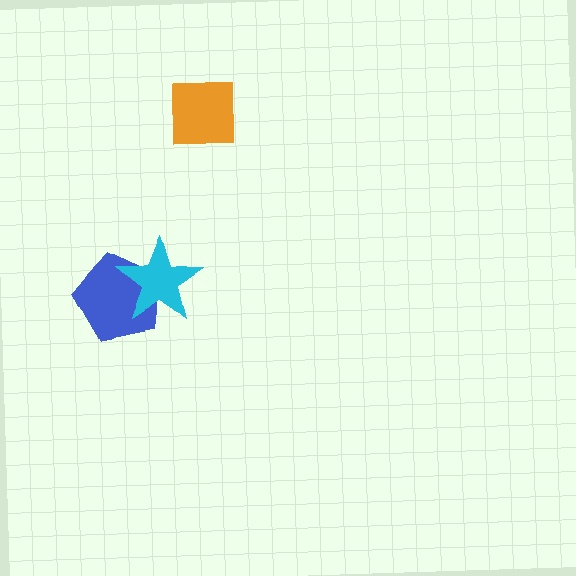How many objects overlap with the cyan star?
1 object overlaps with the cyan star.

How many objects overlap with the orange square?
0 objects overlap with the orange square.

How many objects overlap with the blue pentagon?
1 object overlaps with the blue pentagon.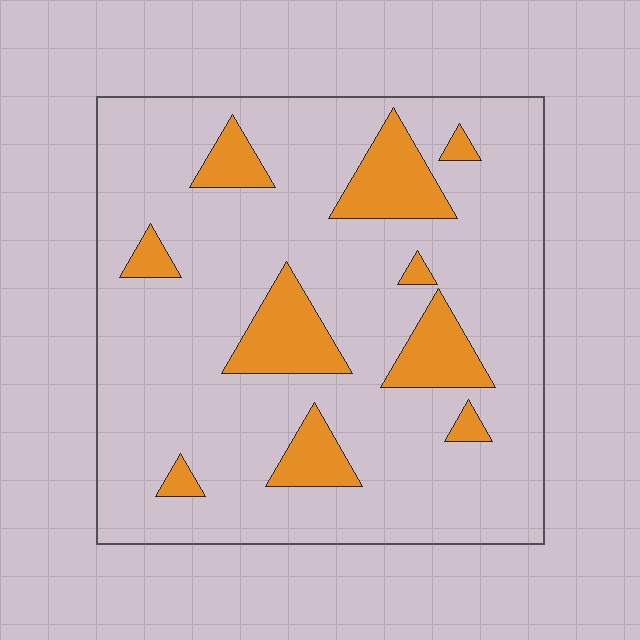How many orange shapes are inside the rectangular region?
10.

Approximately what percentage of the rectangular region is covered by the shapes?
Approximately 15%.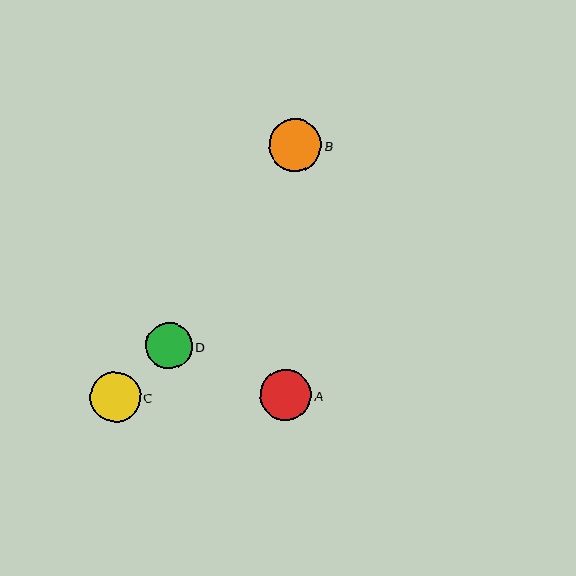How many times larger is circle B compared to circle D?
Circle B is approximately 1.1 times the size of circle D.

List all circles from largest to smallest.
From largest to smallest: B, A, C, D.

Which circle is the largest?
Circle B is the largest with a size of approximately 52 pixels.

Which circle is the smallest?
Circle D is the smallest with a size of approximately 46 pixels.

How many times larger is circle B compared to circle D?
Circle B is approximately 1.1 times the size of circle D.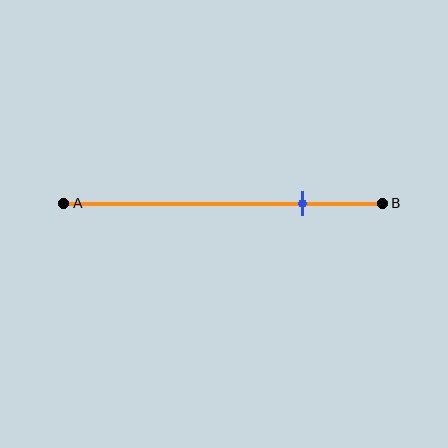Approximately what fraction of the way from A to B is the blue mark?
The blue mark is approximately 75% of the way from A to B.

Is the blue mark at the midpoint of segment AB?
No, the mark is at about 75% from A, not at the 50% midpoint.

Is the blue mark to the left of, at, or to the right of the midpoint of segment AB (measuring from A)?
The blue mark is to the right of the midpoint of segment AB.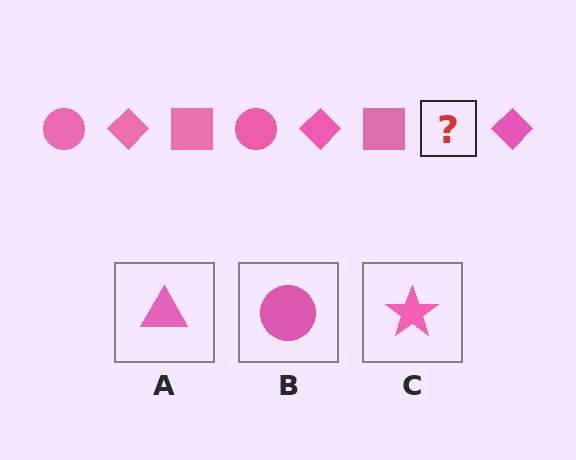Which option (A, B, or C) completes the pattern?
B.